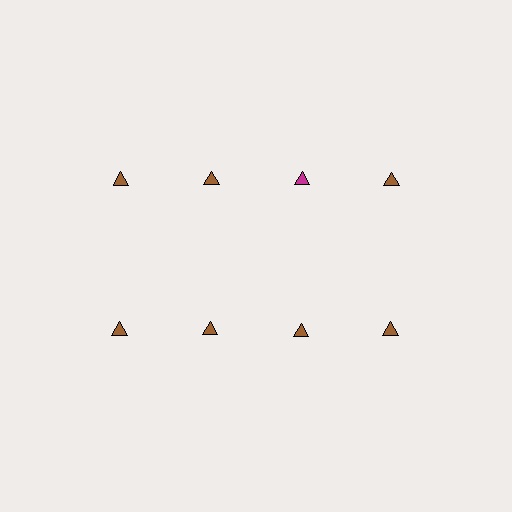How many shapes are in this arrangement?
There are 8 shapes arranged in a grid pattern.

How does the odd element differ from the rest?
It has a different color: magenta instead of brown.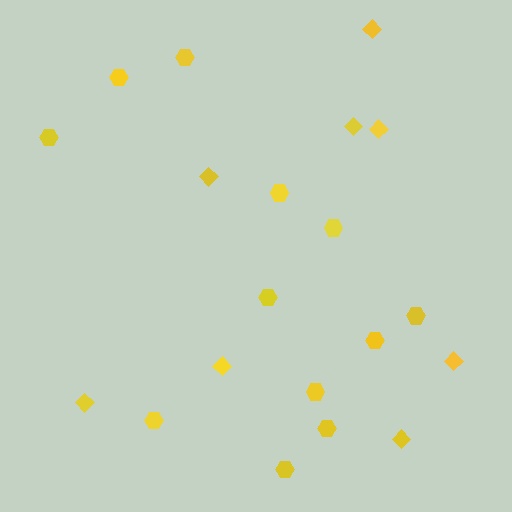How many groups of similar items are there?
There are 2 groups: one group of hexagons (12) and one group of diamonds (8).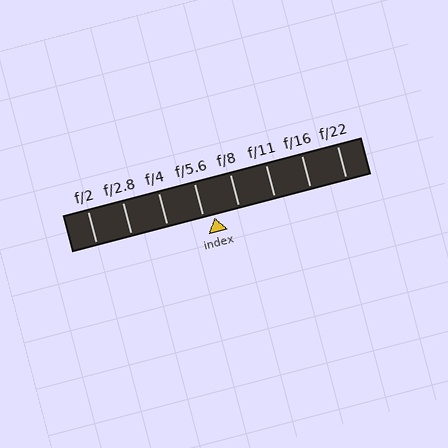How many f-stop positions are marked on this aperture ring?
There are 8 f-stop positions marked.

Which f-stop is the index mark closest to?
The index mark is closest to f/5.6.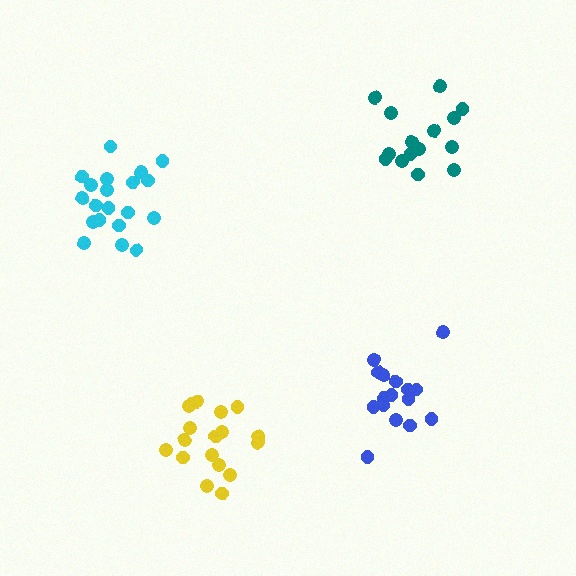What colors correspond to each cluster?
The clusters are colored: blue, cyan, teal, yellow.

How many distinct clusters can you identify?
There are 4 distinct clusters.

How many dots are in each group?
Group 1: 16 dots, Group 2: 20 dots, Group 3: 15 dots, Group 4: 18 dots (69 total).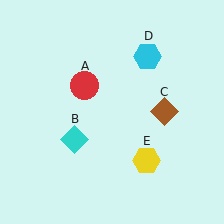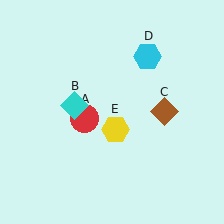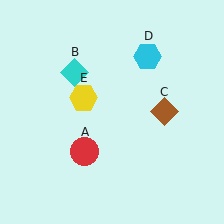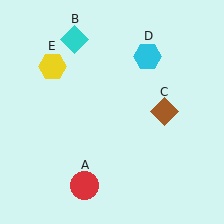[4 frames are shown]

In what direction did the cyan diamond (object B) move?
The cyan diamond (object B) moved up.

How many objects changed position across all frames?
3 objects changed position: red circle (object A), cyan diamond (object B), yellow hexagon (object E).